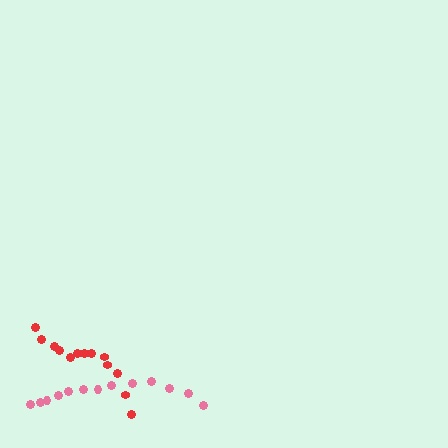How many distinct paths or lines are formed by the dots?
There are 2 distinct paths.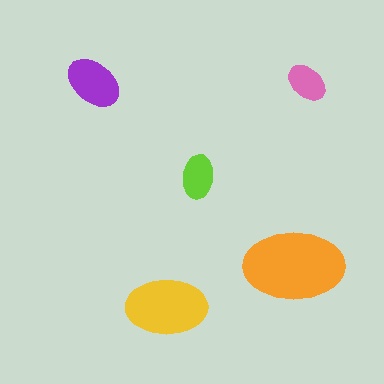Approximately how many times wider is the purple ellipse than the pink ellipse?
About 1.5 times wider.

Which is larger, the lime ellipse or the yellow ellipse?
The yellow one.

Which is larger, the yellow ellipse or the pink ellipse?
The yellow one.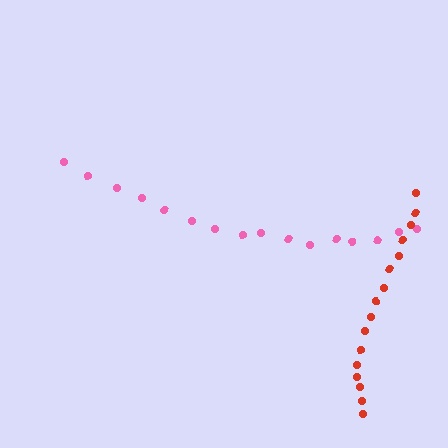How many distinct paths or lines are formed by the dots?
There are 2 distinct paths.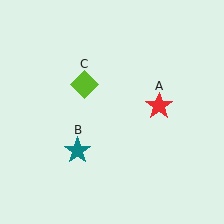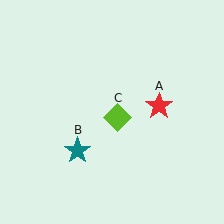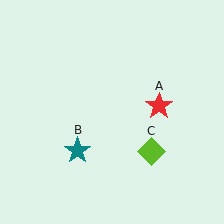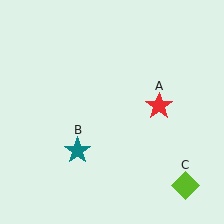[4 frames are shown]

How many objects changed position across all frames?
1 object changed position: lime diamond (object C).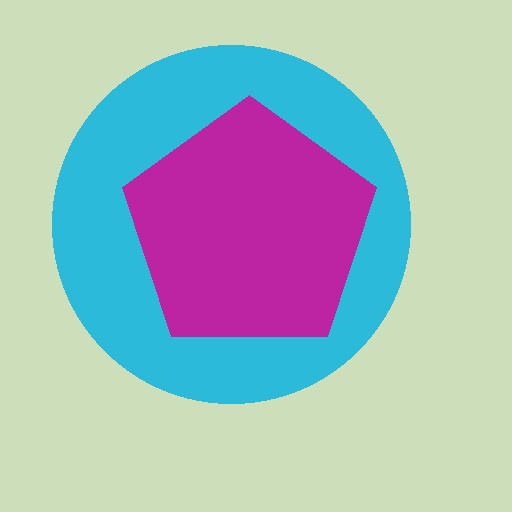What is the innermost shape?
The magenta pentagon.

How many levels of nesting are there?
2.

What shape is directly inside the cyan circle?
The magenta pentagon.